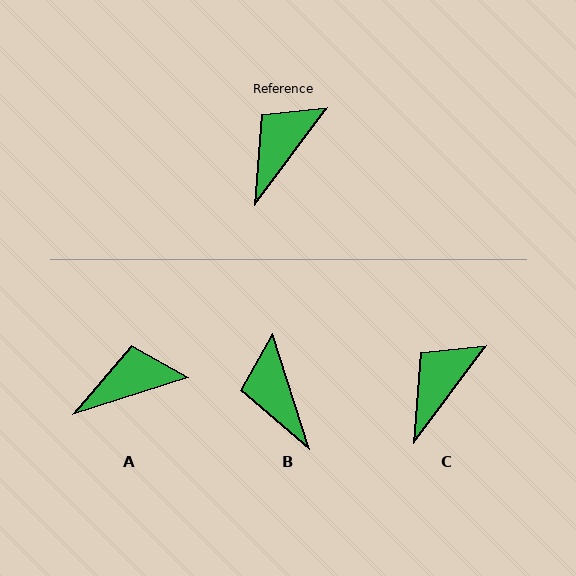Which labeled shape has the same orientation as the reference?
C.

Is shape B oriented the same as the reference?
No, it is off by about 55 degrees.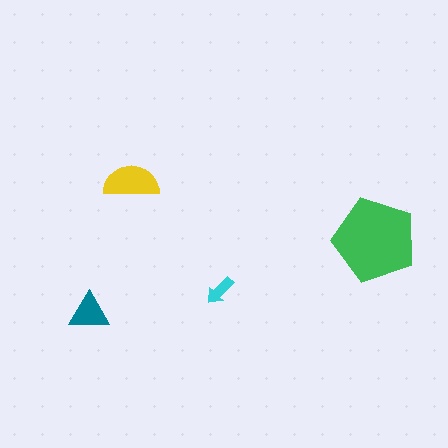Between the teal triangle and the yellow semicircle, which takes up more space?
The yellow semicircle.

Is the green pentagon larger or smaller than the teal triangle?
Larger.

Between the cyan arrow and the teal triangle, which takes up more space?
The teal triangle.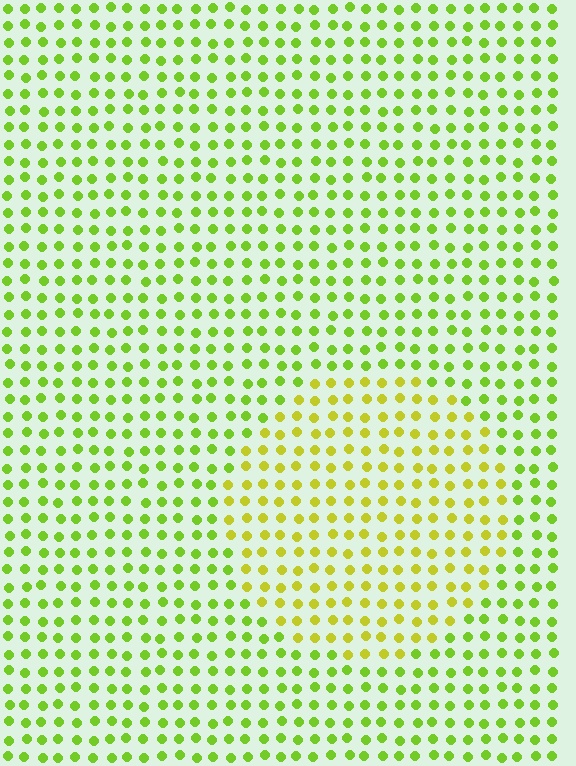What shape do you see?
I see a circle.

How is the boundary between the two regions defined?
The boundary is defined purely by a slight shift in hue (about 28 degrees). Spacing, size, and orientation are identical on both sides.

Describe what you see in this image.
The image is filled with small lime elements in a uniform arrangement. A circle-shaped region is visible where the elements are tinted to a slightly different hue, forming a subtle color boundary.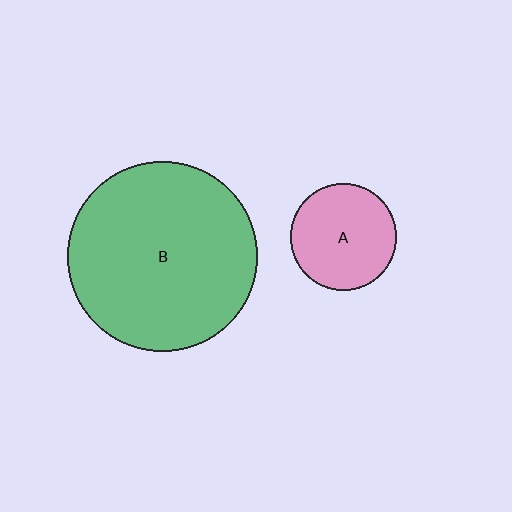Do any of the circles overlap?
No, none of the circles overlap.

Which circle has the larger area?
Circle B (green).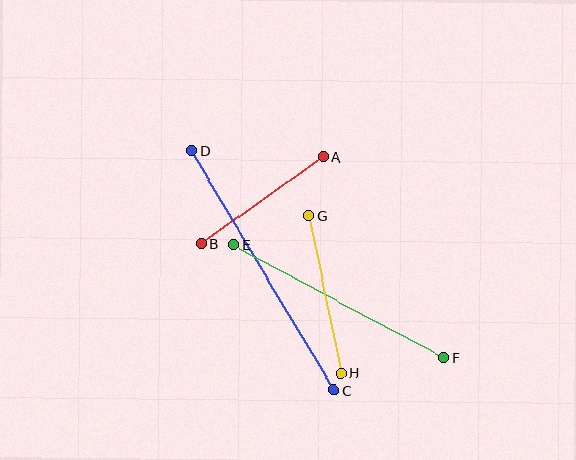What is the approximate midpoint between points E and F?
The midpoint is at approximately (339, 301) pixels.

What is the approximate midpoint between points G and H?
The midpoint is at approximately (325, 294) pixels.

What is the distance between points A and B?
The distance is approximately 150 pixels.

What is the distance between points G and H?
The distance is approximately 160 pixels.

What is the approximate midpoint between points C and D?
The midpoint is at approximately (263, 271) pixels.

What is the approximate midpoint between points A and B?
The midpoint is at approximately (262, 200) pixels.